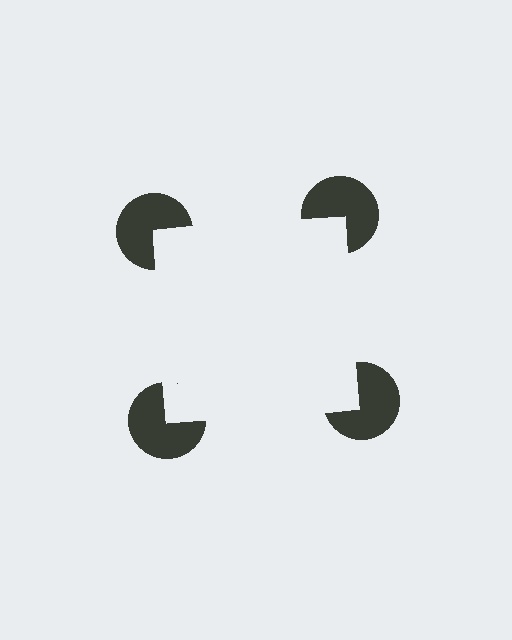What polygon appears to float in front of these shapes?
An illusory square — its edges are inferred from the aligned wedge cuts in the pac-man discs, not physically drawn.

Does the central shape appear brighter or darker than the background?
It typically appears slightly brighter than the background, even though no actual brightness change is drawn.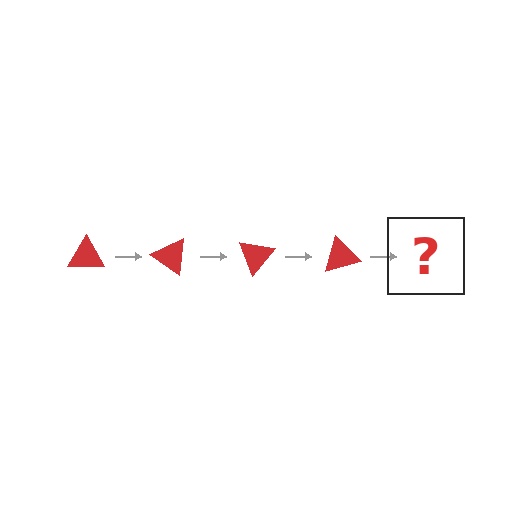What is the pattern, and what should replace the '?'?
The pattern is that the triangle rotates 35 degrees each step. The '?' should be a red triangle rotated 140 degrees.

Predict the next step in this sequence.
The next step is a red triangle rotated 140 degrees.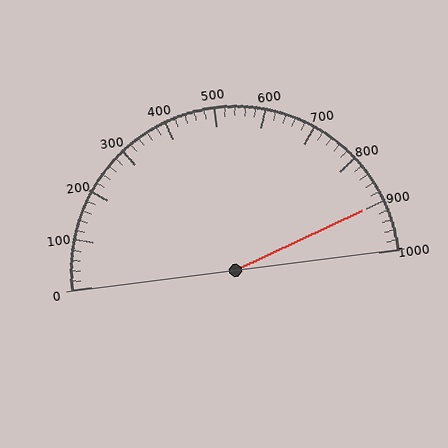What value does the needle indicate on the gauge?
The needle indicates approximately 900.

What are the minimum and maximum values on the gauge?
The gauge ranges from 0 to 1000.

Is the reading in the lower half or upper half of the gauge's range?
The reading is in the upper half of the range (0 to 1000).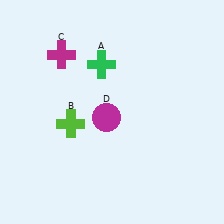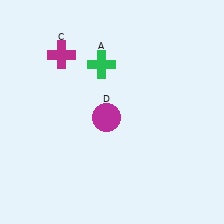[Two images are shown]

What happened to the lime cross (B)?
The lime cross (B) was removed in Image 2. It was in the bottom-left area of Image 1.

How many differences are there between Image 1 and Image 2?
There is 1 difference between the two images.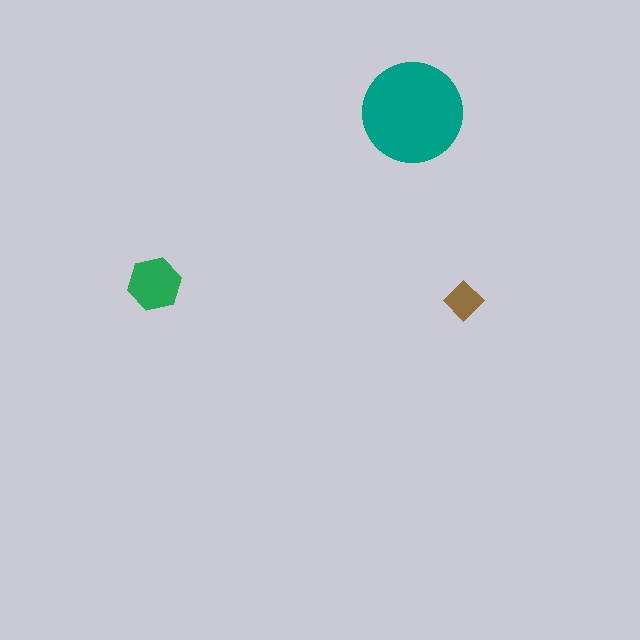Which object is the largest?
The teal circle.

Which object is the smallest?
The brown diamond.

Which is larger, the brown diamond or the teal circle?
The teal circle.